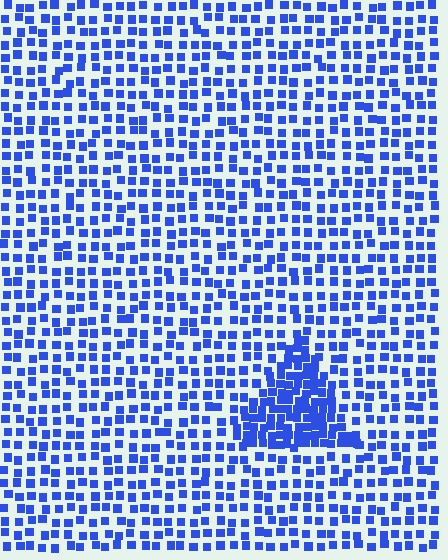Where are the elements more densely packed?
The elements are more densely packed inside the triangle boundary.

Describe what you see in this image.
The image contains small blue elements arranged at two different densities. A triangle-shaped region is visible where the elements are more densely packed than the surrounding area.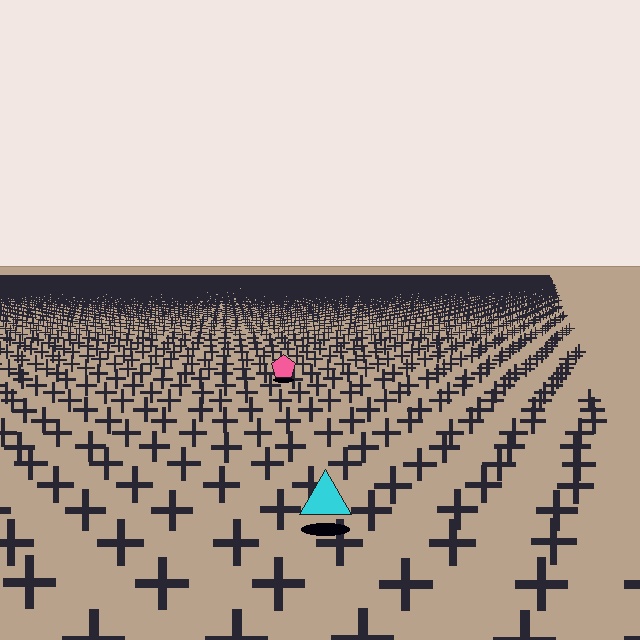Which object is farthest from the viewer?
The pink pentagon is farthest from the viewer. It appears smaller and the ground texture around it is denser.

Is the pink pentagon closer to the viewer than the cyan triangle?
No. The cyan triangle is closer — you can tell from the texture gradient: the ground texture is coarser near it.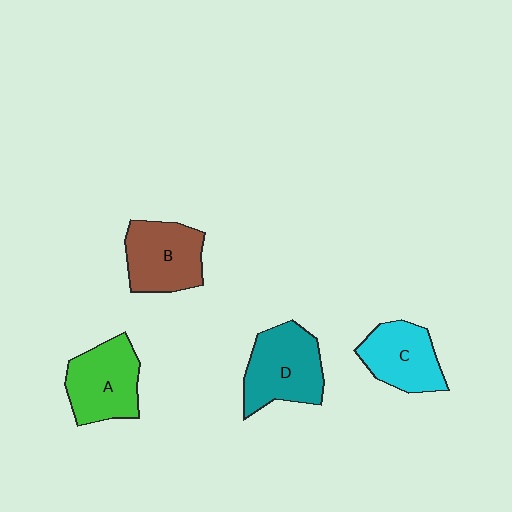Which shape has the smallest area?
Shape C (cyan).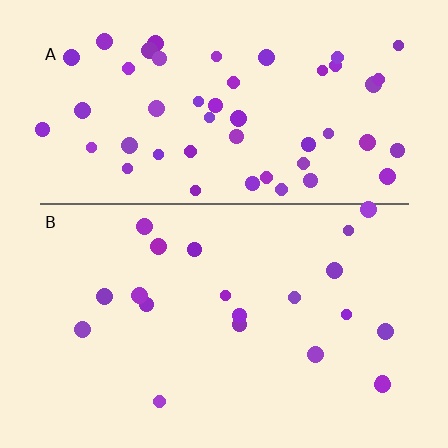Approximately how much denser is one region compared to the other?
Approximately 2.5× — region A over region B.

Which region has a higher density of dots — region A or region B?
A (the top).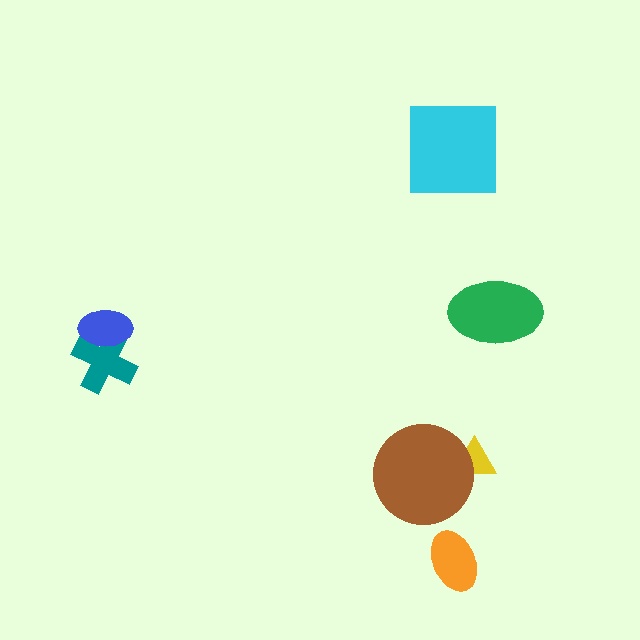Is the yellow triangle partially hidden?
Yes, it is partially covered by another shape.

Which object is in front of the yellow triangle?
The brown circle is in front of the yellow triangle.